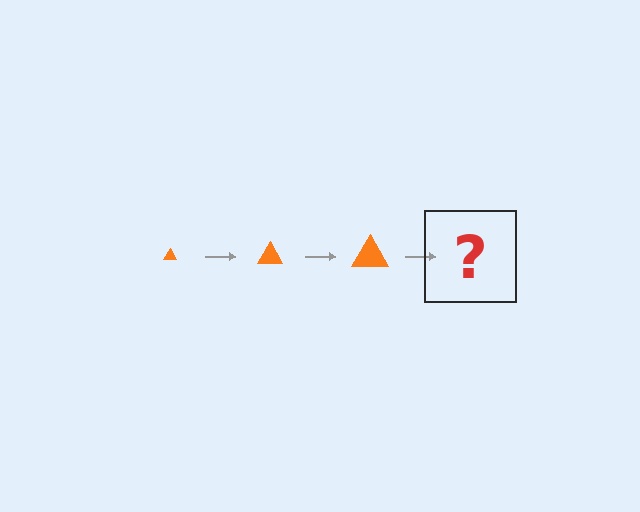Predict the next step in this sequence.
The next step is an orange triangle, larger than the previous one.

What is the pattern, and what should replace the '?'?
The pattern is that the triangle gets progressively larger each step. The '?' should be an orange triangle, larger than the previous one.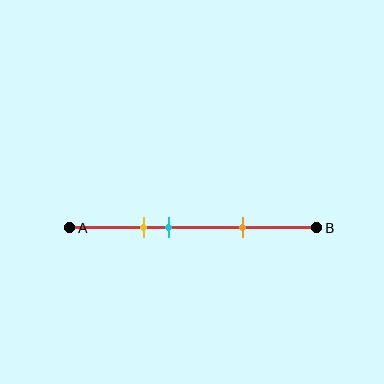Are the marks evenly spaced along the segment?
No, the marks are not evenly spaced.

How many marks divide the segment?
There are 3 marks dividing the segment.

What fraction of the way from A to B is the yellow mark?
The yellow mark is approximately 30% (0.3) of the way from A to B.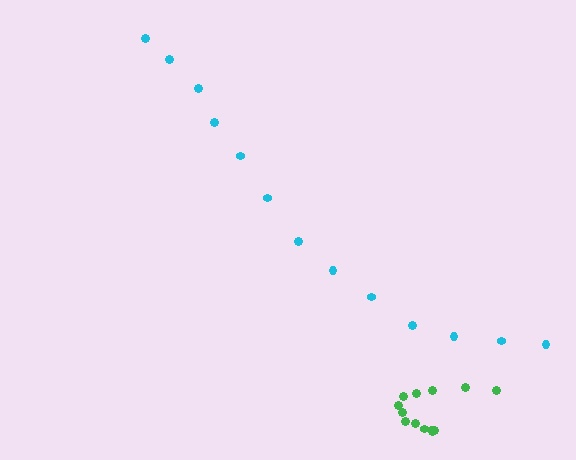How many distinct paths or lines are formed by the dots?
There are 2 distinct paths.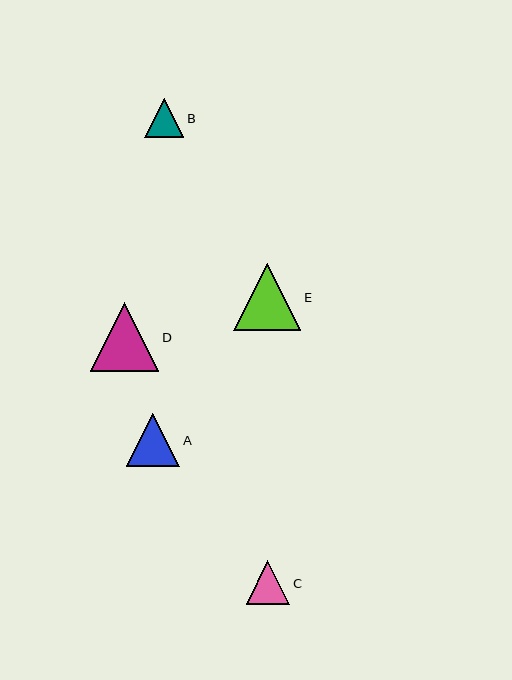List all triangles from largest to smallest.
From largest to smallest: D, E, A, C, B.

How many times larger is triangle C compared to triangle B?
Triangle C is approximately 1.1 times the size of triangle B.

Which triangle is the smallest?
Triangle B is the smallest with a size of approximately 39 pixels.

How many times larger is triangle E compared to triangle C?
Triangle E is approximately 1.5 times the size of triangle C.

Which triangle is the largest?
Triangle D is the largest with a size of approximately 68 pixels.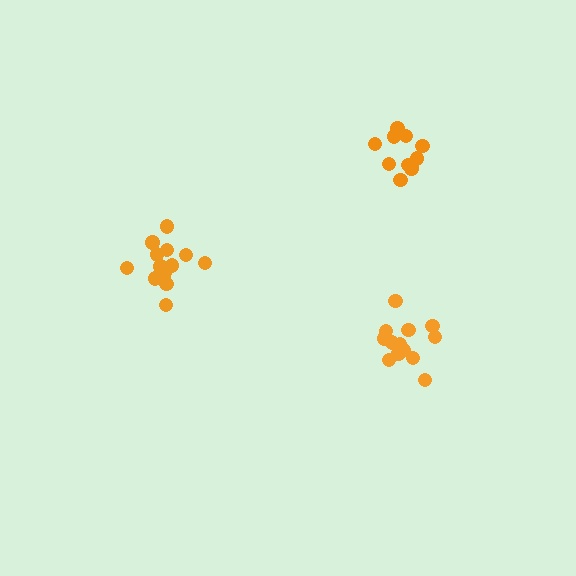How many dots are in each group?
Group 1: 14 dots, Group 2: 14 dots, Group 3: 10 dots (38 total).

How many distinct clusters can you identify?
There are 3 distinct clusters.